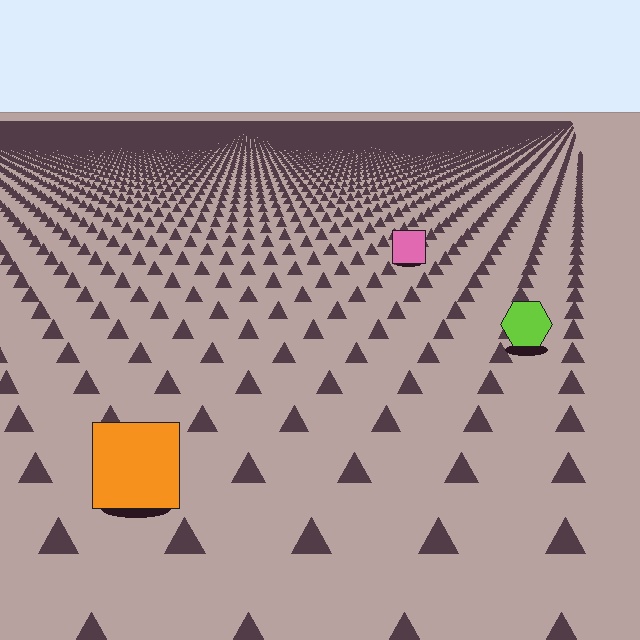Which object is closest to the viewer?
The orange square is closest. The texture marks near it are larger and more spread out.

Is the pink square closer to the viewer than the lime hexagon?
No. The lime hexagon is closer — you can tell from the texture gradient: the ground texture is coarser near it.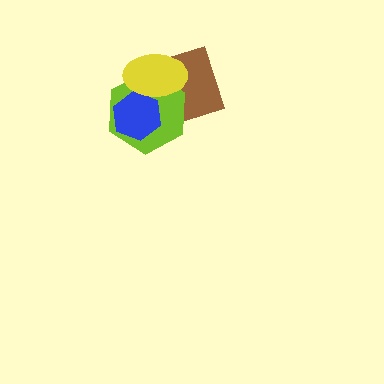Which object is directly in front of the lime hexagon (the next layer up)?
The blue hexagon is directly in front of the lime hexagon.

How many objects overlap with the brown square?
2 objects overlap with the brown square.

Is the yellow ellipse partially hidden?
No, no other shape covers it.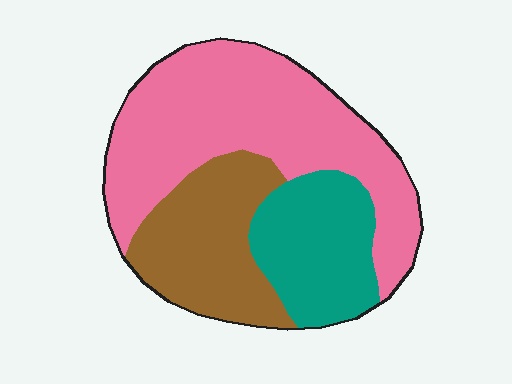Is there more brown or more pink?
Pink.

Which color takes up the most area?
Pink, at roughly 50%.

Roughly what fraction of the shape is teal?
Teal takes up about one quarter (1/4) of the shape.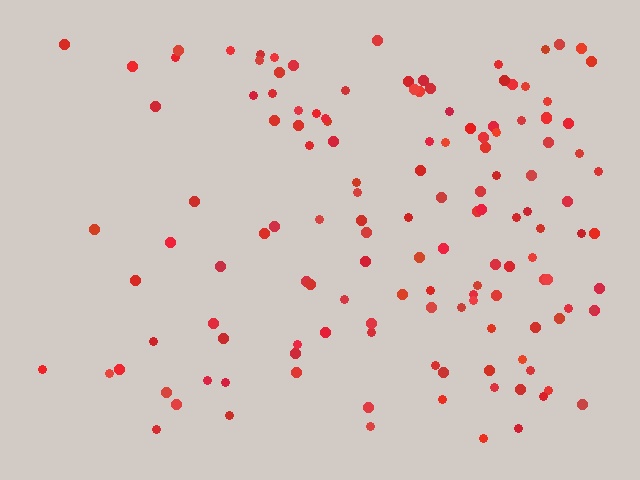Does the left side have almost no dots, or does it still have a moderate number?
Still a moderate number, just noticeably fewer than the right.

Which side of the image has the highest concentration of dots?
The right.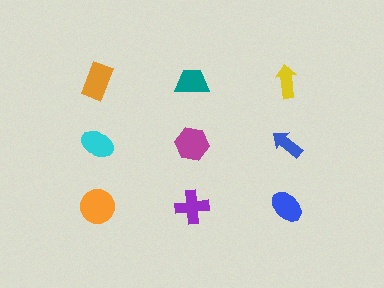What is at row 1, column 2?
A teal trapezoid.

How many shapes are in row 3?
3 shapes.